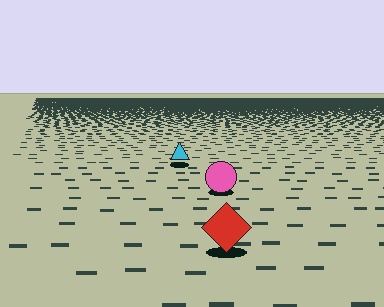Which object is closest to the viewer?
The red diamond is closest. The texture marks near it are larger and more spread out.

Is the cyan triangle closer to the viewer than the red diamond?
No. The red diamond is closer — you can tell from the texture gradient: the ground texture is coarser near it.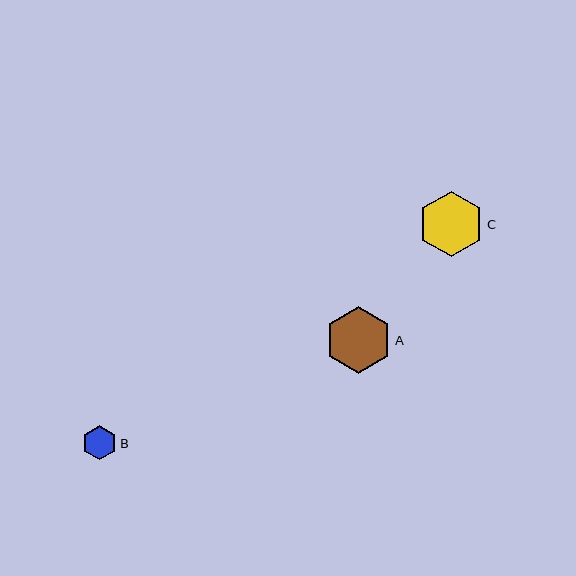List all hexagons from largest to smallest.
From largest to smallest: A, C, B.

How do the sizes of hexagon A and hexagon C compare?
Hexagon A and hexagon C are approximately the same size.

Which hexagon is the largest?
Hexagon A is the largest with a size of approximately 67 pixels.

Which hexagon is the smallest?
Hexagon B is the smallest with a size of approximately 34 pixels.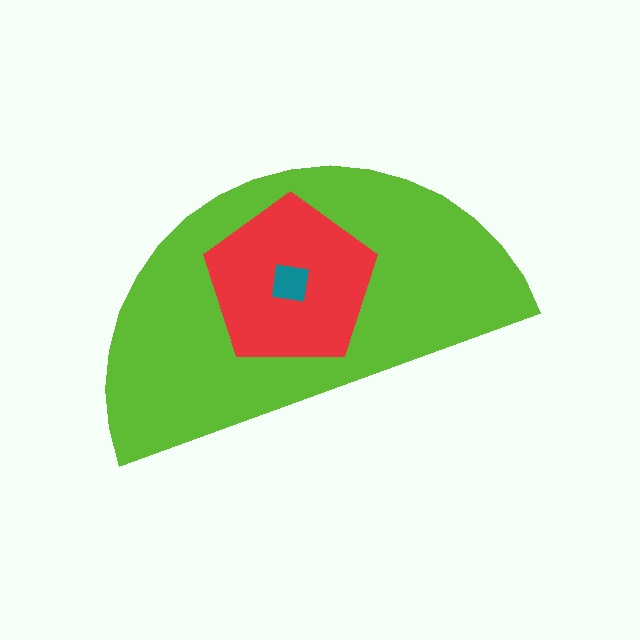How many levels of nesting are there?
3.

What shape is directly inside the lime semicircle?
The red pentagon.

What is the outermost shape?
The lime semicircle.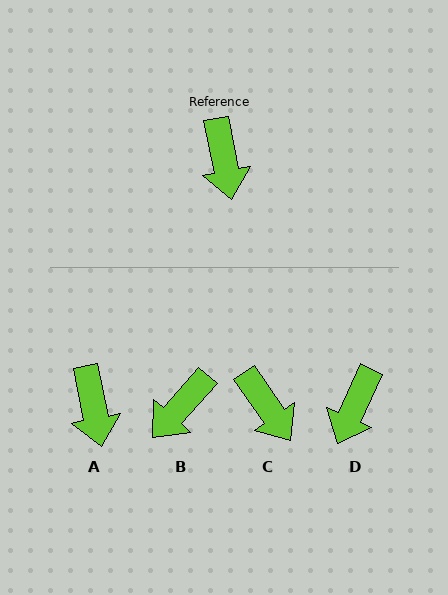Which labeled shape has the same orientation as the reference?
A.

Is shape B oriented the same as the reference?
No, it is off by about 53 degrees.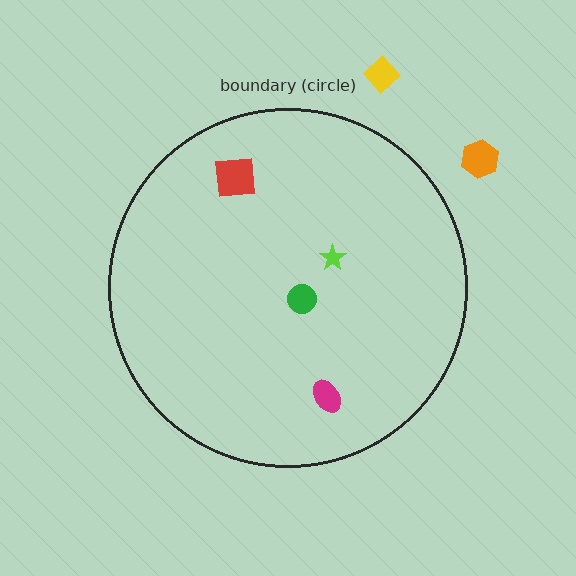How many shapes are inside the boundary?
4 inside, 2 outside.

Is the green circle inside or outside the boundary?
Inside.